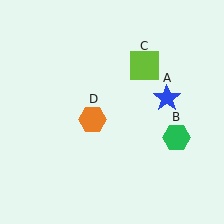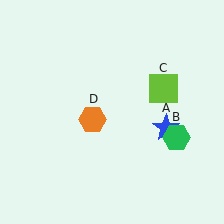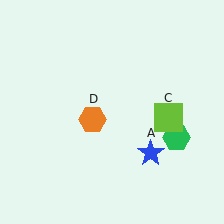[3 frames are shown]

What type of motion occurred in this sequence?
The blue star (object A), lime square (object C) rotated clockwise around the center of the scene.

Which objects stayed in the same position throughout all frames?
Green hexagon (object B) and orange hexagon (object D) remained stationary.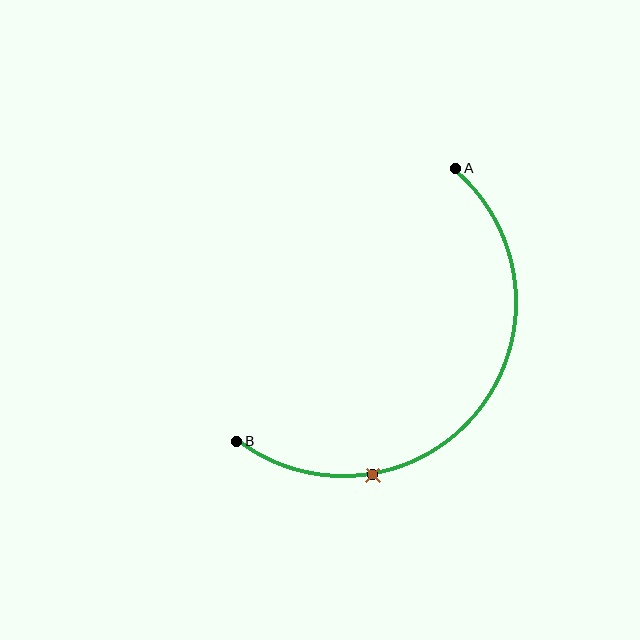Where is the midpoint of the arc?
The arc midpoint is the point on the curve farthest from the straight line joining A and B. It sits below and to the right of that line.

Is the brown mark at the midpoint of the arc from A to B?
No. The brown mark lies on the arc but is closer to endpoint B. The arc midpoint would be at the point on the curve equidistant along the arc from both A and B.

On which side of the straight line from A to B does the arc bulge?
The arc bulges below and to the right of the straight line connecting A and B.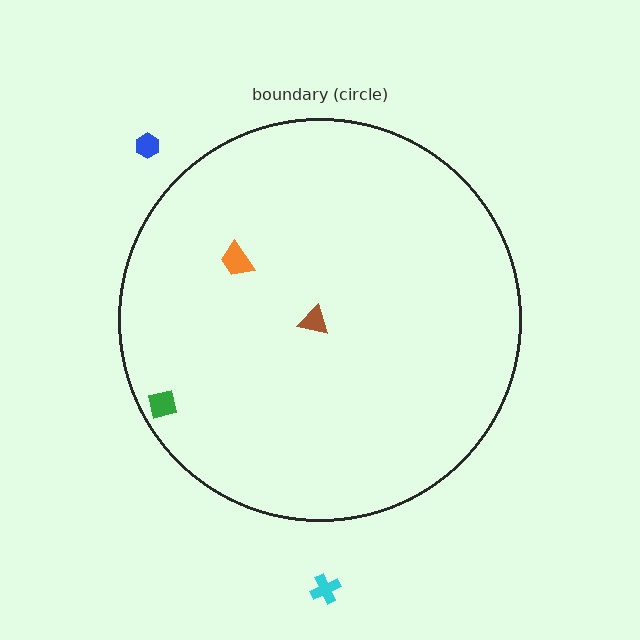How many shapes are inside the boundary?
3 inside, 2 outside.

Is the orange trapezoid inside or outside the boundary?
Inside.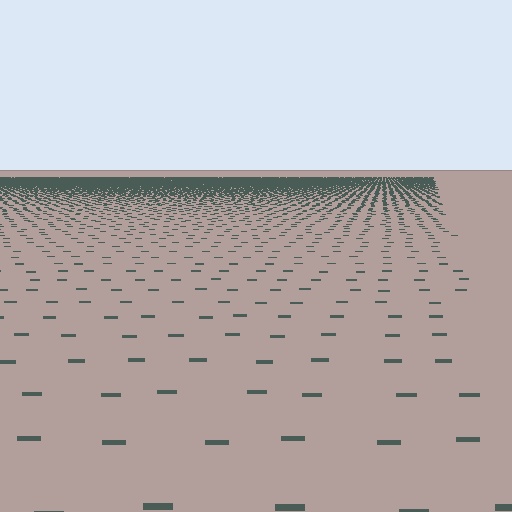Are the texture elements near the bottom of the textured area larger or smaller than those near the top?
Larger. Near the bottom, elements are closer to the viewer and appear at a bigger on-screen size.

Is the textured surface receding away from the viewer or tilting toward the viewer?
The surface is receding away from the viewer. Texture elements get smaller and denser toward the top.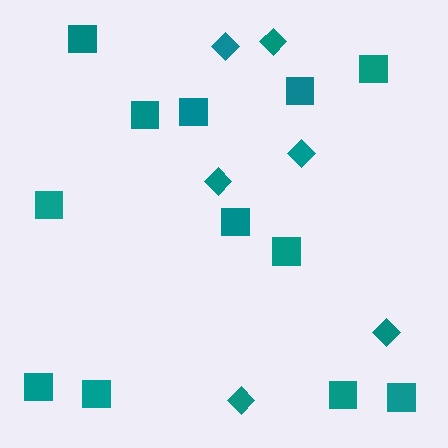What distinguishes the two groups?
There are 2 groups: one group of squares (12) and one group of diamonds (6).